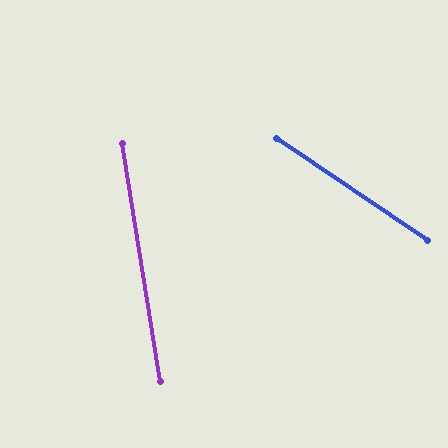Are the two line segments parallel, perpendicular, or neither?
Neither parallel nor perpendicular — they differ by about 47°.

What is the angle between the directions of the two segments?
Approximately 47 degrees.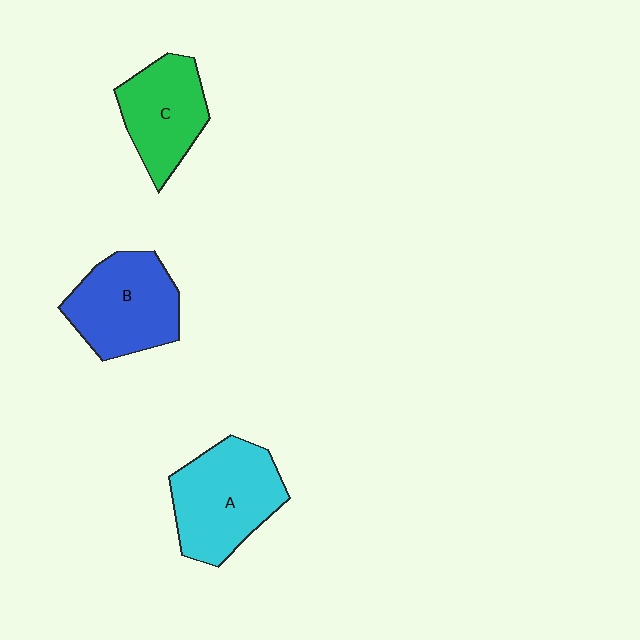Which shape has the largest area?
Shape A (cyan).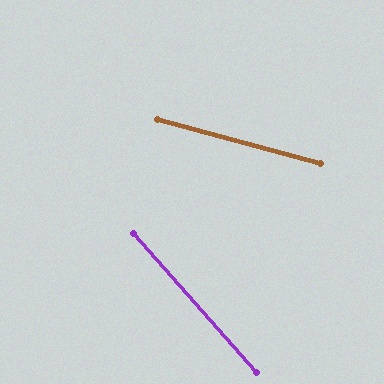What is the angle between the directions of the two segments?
Approximately 33 degrees.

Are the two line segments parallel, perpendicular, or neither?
Neither parallel nor perpendicular — they differ by about 33°.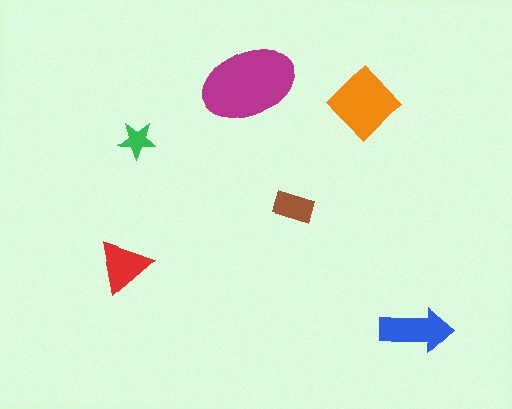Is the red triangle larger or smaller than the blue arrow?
Smaller.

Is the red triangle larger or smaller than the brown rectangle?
Larger.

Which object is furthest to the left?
The red triangle is leftmost.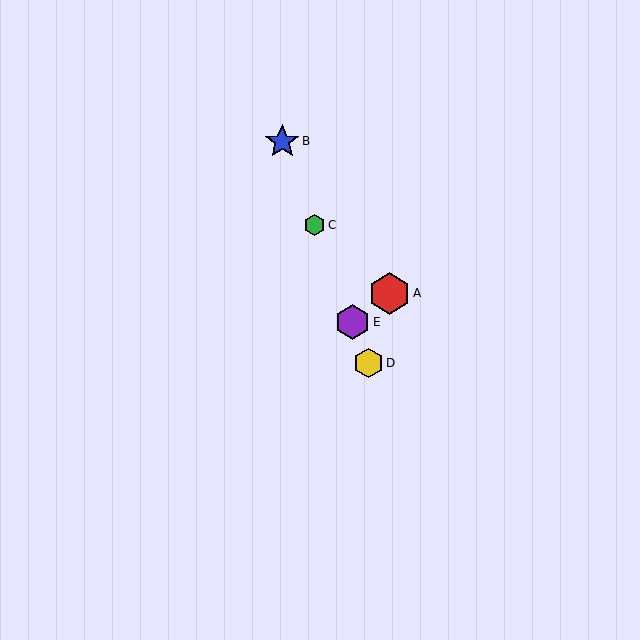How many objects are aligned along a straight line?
4 objects (B, C, D, E) are aligned along a straight line.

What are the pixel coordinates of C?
Object C is at (315, 225).